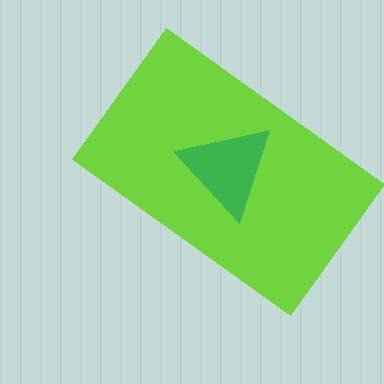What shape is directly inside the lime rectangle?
The green triangle.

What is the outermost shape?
The lime rectangle.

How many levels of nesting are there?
2.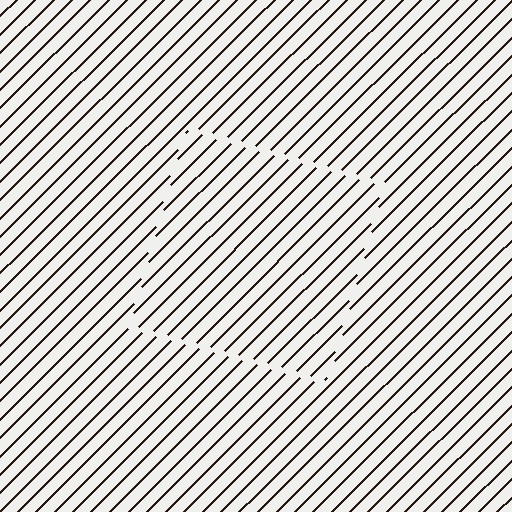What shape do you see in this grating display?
An illusory square. The interior of the shape contains the same grating, shifted by half a period — the contour is defined by the phase discontinuity where line-ends from the inner and outer gratings abut.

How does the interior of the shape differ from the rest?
The interior of the shape contains the same grating, shifted by half a period — the contour is defined by the phase discontinuity where line-ends from the inner and outer gratings abut.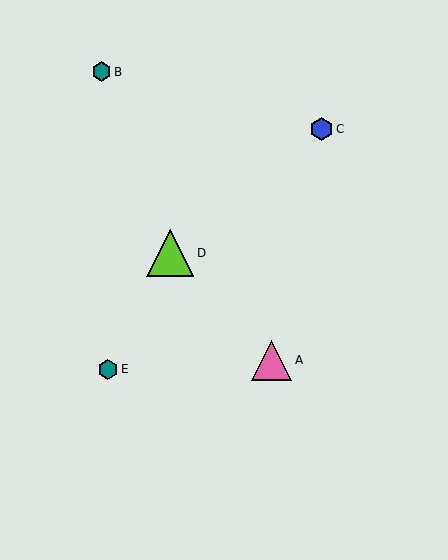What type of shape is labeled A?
Shape A is a pink triangle.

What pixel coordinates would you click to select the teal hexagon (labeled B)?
Click at (101, 71) to select the teal hexagon B.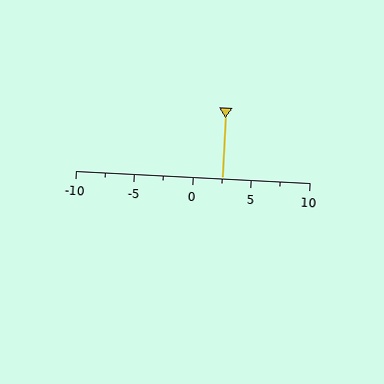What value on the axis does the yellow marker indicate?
The marker indicates approximately 2.5.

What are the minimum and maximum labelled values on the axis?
The axis runs from -10 to 10.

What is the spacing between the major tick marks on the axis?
The major ticks are spaced 5 apart.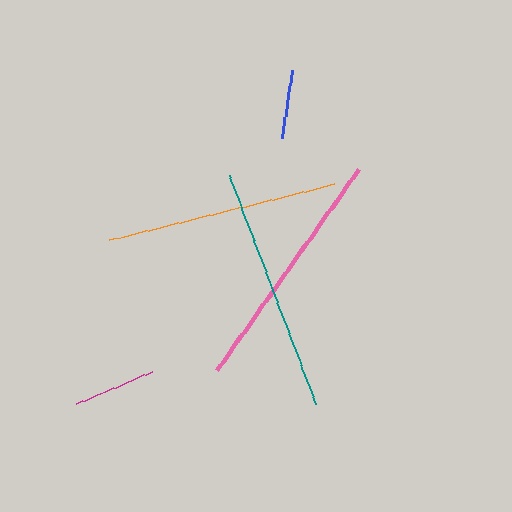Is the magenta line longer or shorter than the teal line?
The teal line is longer than the magenta line.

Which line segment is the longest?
The pink line is the longest at approximately 245 pixels.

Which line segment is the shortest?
The blue line is the shortest at approximately 68 pixels.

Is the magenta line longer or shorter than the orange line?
The orange line is longer than the magenta line.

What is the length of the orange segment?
The orange segment is approximately 231 pixels long.